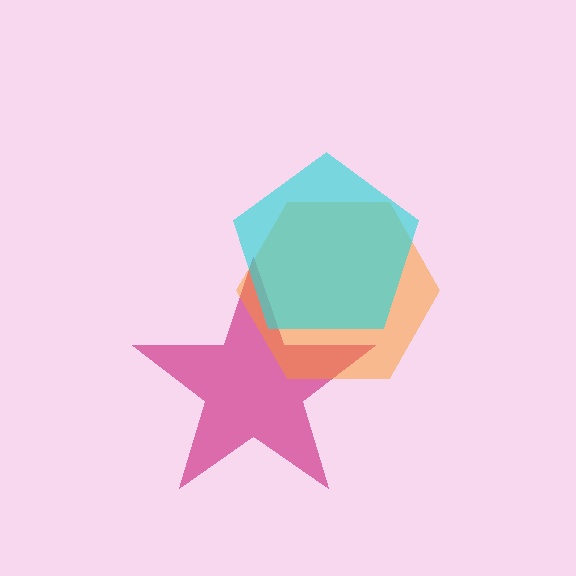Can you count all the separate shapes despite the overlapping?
Yes, there are 3 separate shapes.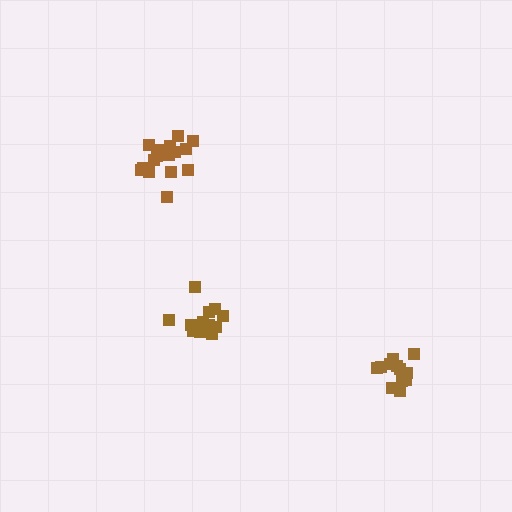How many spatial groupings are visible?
There are 3 spatial groupings.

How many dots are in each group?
Group 1: 12 dots, Group 2: 14 dots, Group 3: 16 dots (42 total).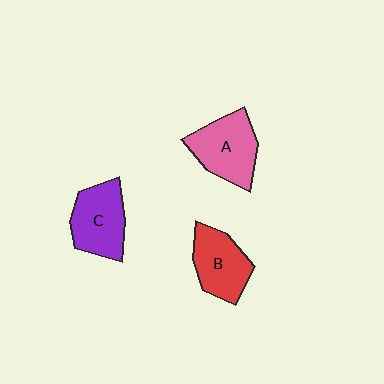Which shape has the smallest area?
Shape B (red).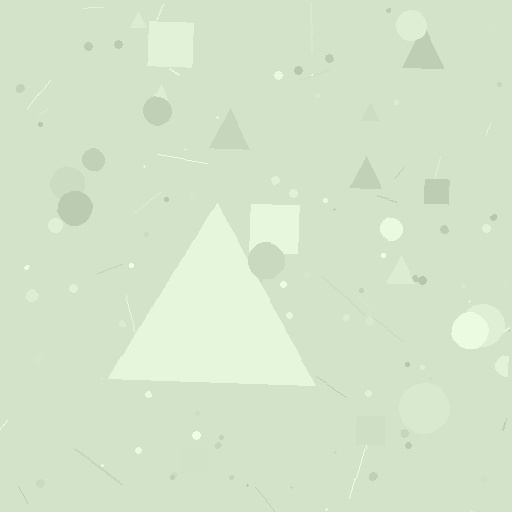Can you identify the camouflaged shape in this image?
The camouflaged shape is a triangle.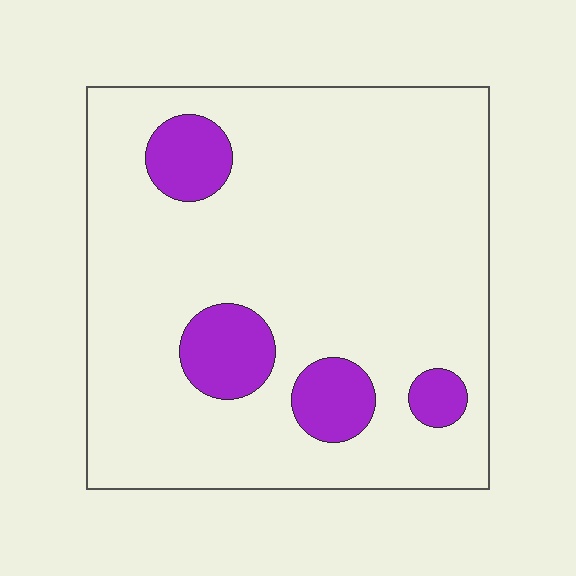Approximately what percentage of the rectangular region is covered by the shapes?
Approximately 15%.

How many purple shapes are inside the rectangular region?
4.